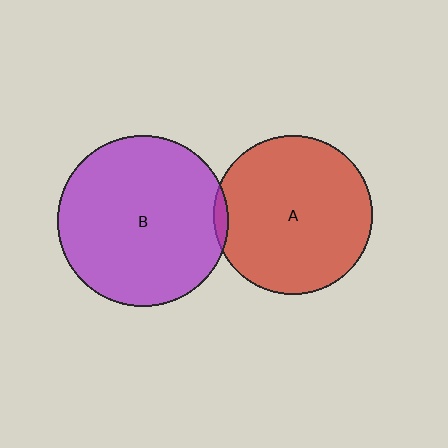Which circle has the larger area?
Circle B (purple).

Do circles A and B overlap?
Yes.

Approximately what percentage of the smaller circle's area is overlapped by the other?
Approximately 5%.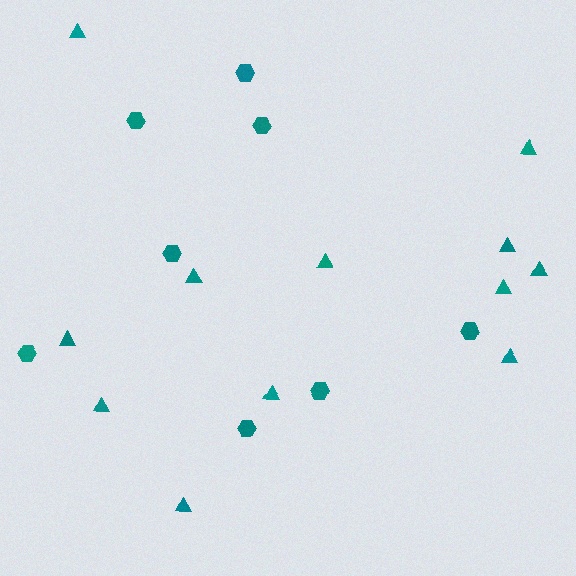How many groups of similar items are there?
There are 2 groups: one group of hexagons (8) and one group of triangles (12).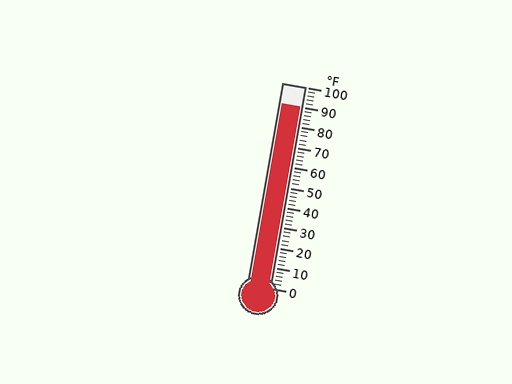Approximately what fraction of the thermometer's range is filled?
The thermometer is filled to approximately 90% of its range.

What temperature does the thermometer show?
The thermometer shows approximately 90°F.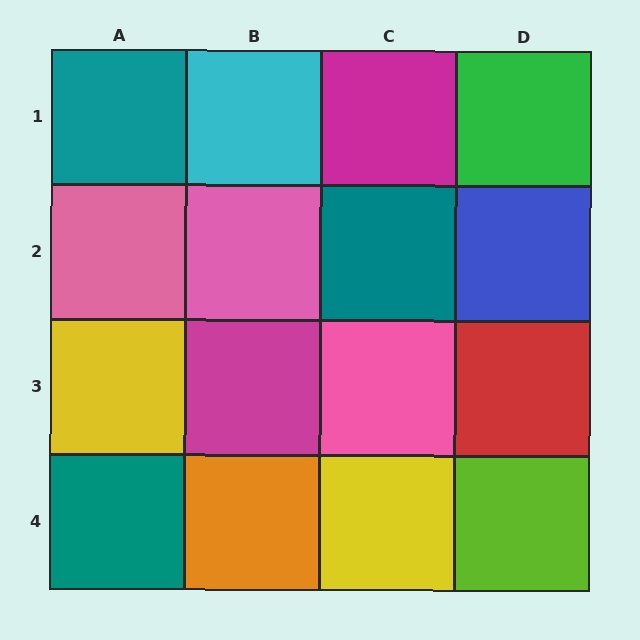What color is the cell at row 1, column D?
Green.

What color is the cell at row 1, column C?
Magenta.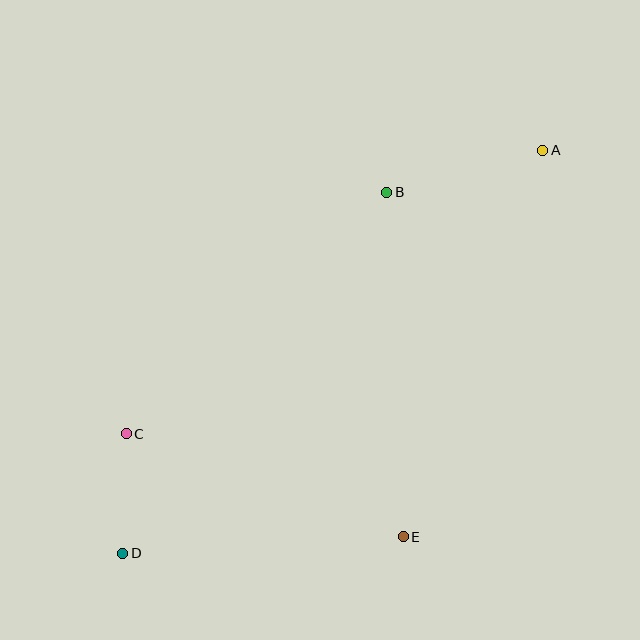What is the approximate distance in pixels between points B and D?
The distance between B and D is approximately 447 pixels.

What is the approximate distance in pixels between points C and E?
The distance between C and E is approximately 295 pixels.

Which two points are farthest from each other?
Points A and D are farthest from each other.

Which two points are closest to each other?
Points C and D are closest to each other.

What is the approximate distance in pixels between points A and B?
The distance between A and B is approximately 162 pixels.